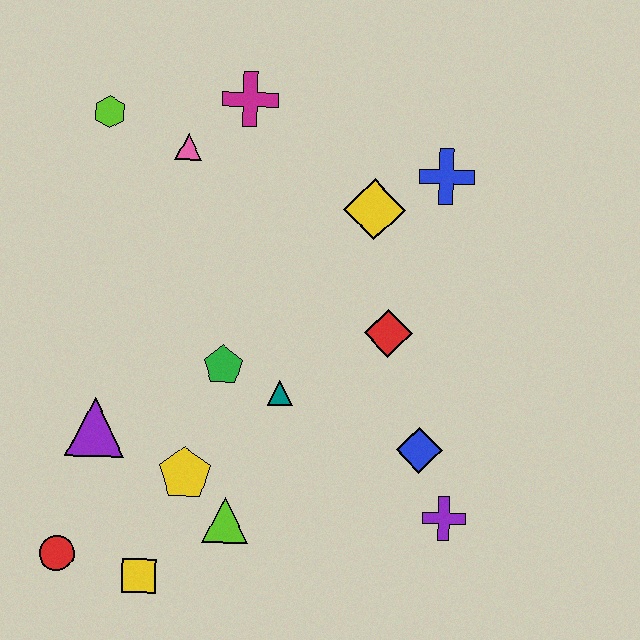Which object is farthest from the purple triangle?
The blue cross is farthest from the purple triangle.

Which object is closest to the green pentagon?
The teal triangle is closest to the green pentagon.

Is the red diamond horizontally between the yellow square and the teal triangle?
No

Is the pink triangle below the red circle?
No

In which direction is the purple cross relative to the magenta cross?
The purple cross is below the magenta cross.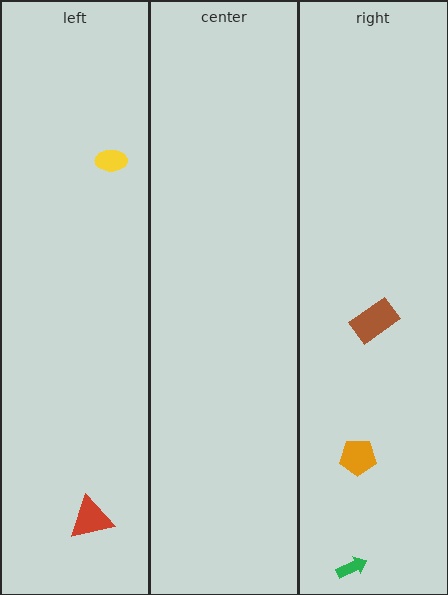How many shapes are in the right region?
3.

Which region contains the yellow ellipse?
The left region.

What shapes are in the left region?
The red triangle, the yellow ellipse.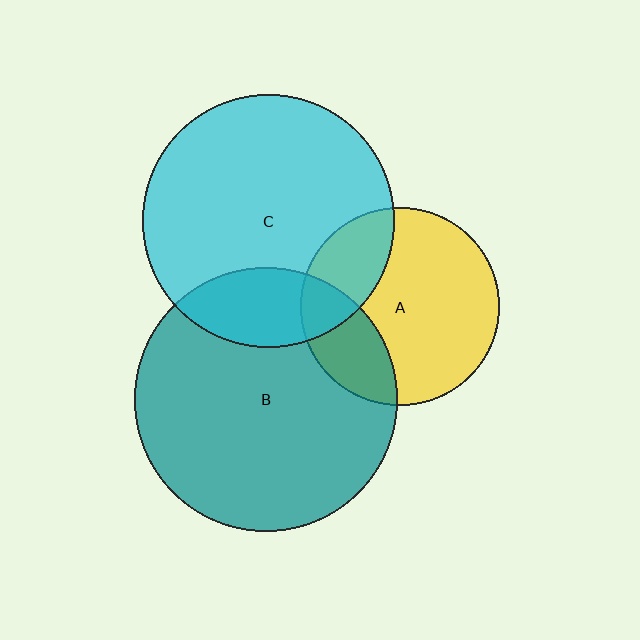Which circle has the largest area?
Circle B (teal).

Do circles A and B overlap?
Yes.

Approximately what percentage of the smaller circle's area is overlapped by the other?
Approximately 25%.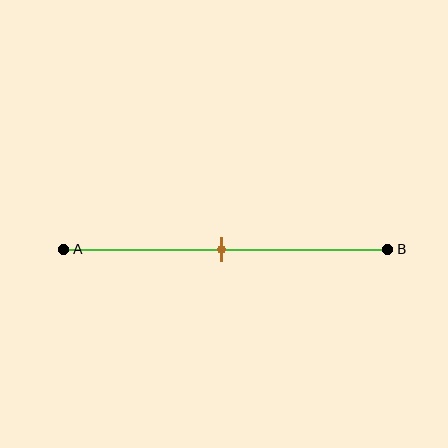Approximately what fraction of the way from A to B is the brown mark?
The brown mark is approximately 50% of the way from A to B.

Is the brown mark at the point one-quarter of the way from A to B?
No, the mark is at about 50% from A, not at the 25% one-quarter point.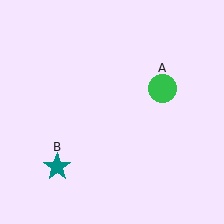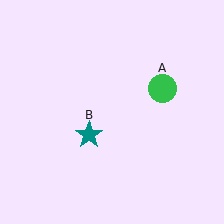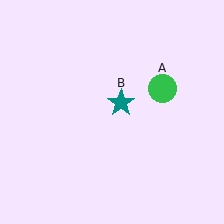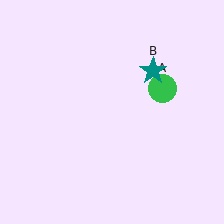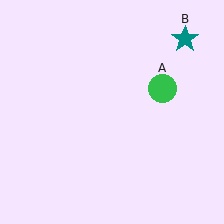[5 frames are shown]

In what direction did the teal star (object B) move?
The teal star (object B) moved up and to the right.